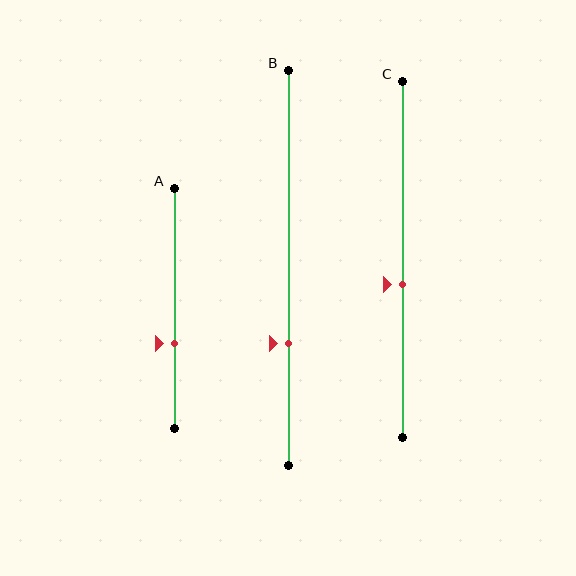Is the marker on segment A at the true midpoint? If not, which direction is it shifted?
No, the marker on segment A is shifted downward by about 15% of the segment length.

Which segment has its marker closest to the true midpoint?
Segment C has its marker closest to the true midpoint.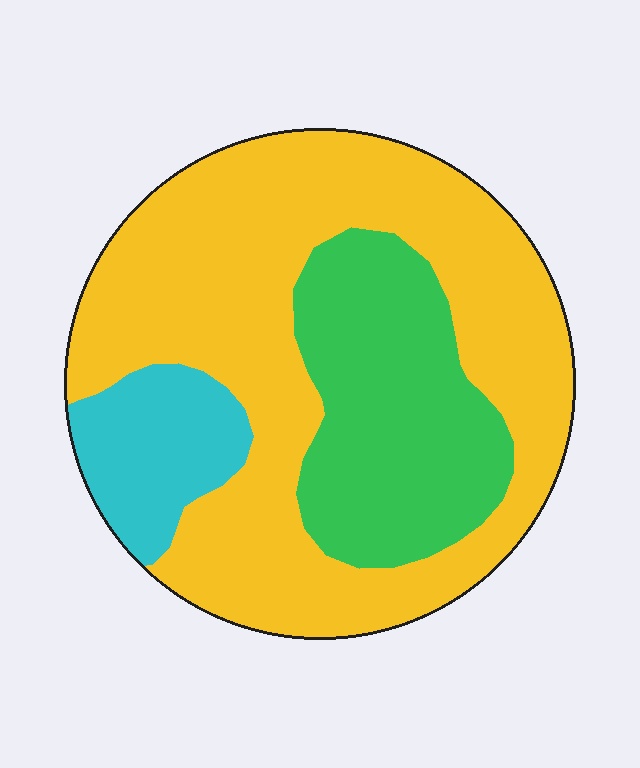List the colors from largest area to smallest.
From largest to smallest: yellow, green, cyan.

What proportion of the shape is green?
Green covers around 25% of the shape.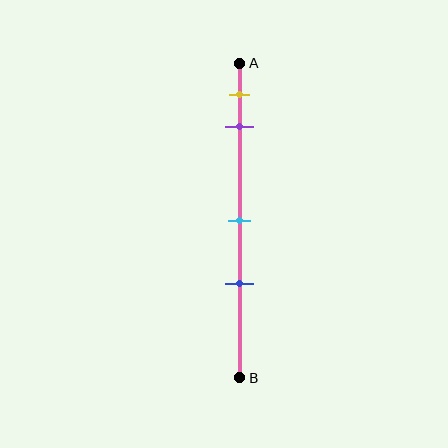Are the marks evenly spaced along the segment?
No, the marks are not evenly spaced.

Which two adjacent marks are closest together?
The yellow and purple marks are the closest adjacent pair.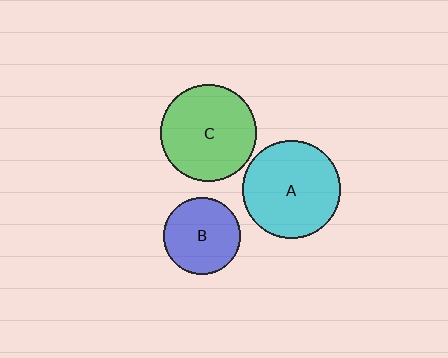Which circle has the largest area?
Circle A (cyan).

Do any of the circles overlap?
No, none of the circles overlap.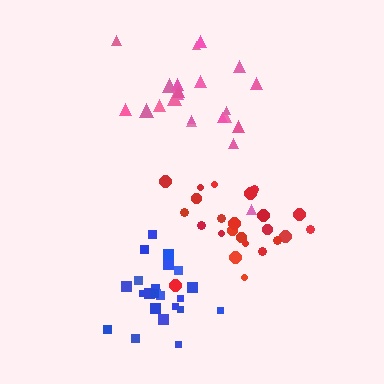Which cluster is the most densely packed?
Blue.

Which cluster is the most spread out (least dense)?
Pink.